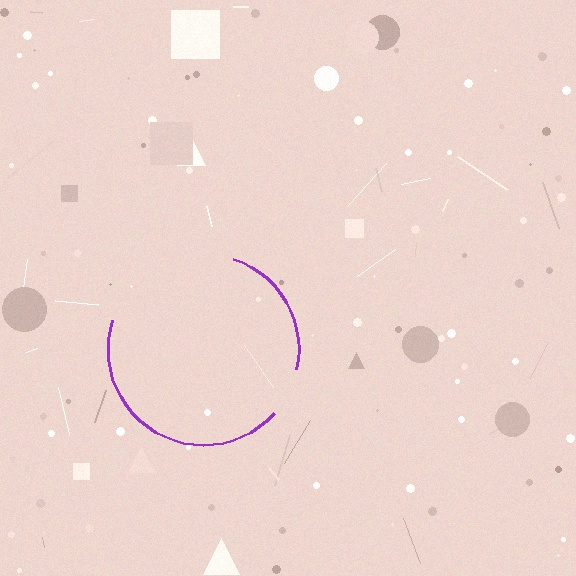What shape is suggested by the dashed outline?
The dashed outline suggests a circle.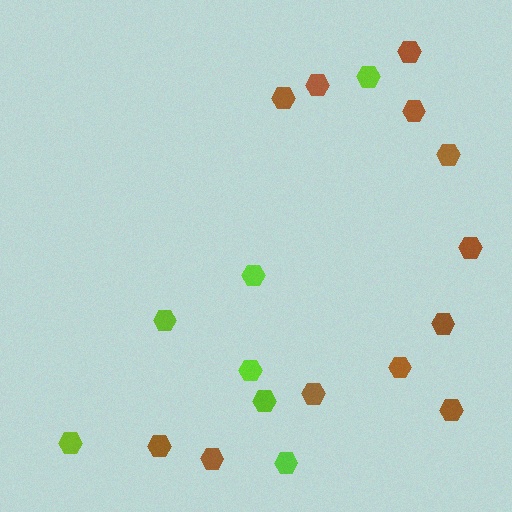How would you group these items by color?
There are 2 groups: one group of lime hexagons (7) and one group of brown hexagons (12).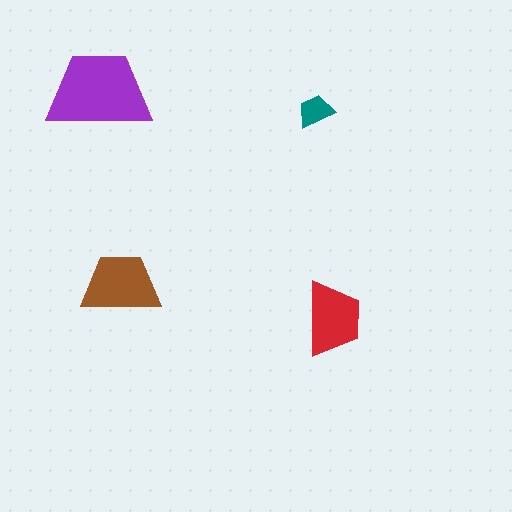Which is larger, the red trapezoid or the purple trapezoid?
The purple one.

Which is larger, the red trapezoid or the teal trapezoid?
The red one.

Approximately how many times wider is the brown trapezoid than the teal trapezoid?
About 2 times wider.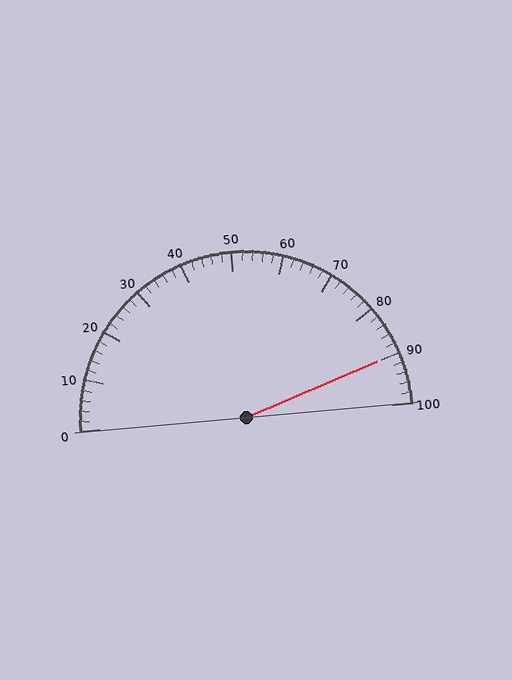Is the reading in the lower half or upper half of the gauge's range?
The reading is in the upper half of the range (0 to 100).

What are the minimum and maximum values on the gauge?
The gauge ranges from 0 to 100.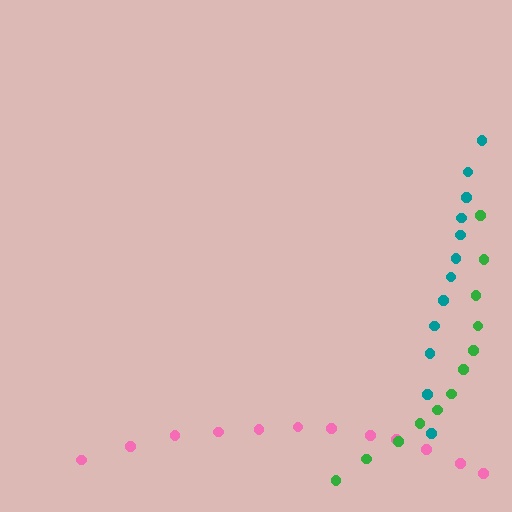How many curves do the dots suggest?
There are 3 distinct paths.